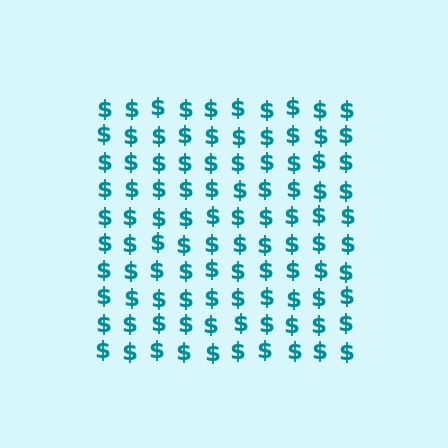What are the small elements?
The small elements are dollar signs.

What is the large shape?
The large shape is a square.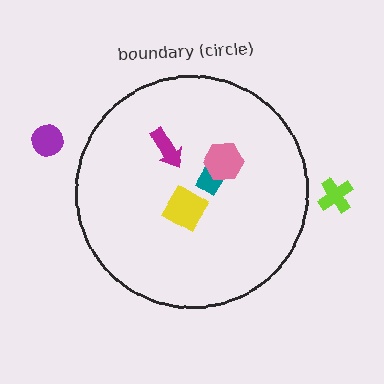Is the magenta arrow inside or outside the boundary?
Inside.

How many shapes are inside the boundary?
4 inside, 2 outside.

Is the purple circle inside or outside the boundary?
Outside.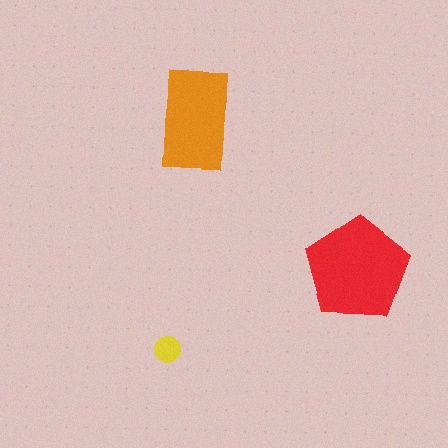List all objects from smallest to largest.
The yellow circle, the orange rectangle, the red pentagon.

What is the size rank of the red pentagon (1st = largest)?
1st.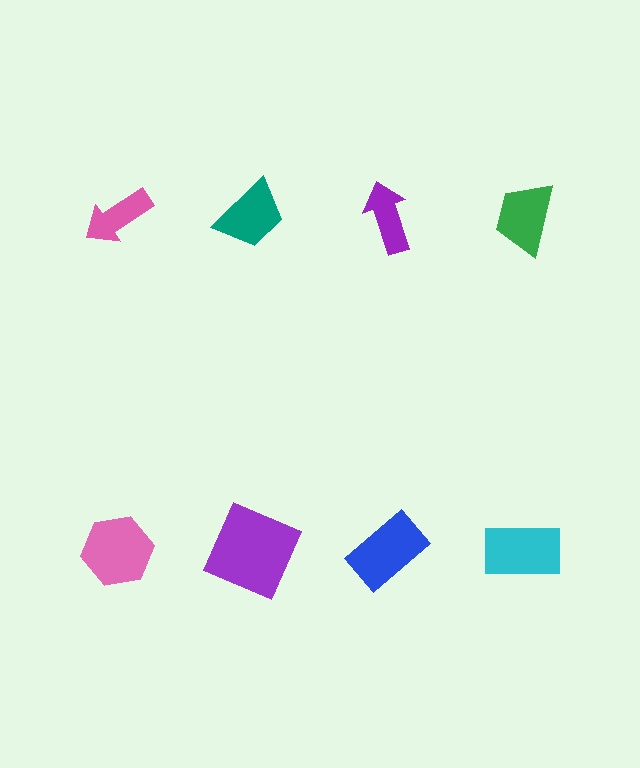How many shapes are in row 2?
4 shapes.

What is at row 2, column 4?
A cyan rectangle.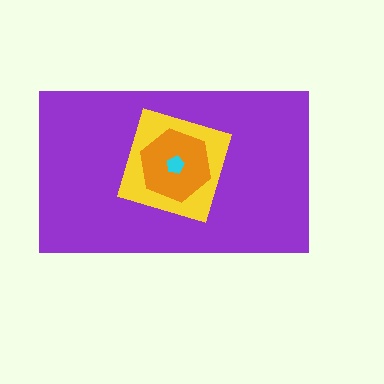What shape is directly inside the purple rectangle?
The yellow square.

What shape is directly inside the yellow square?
The orange hexagon.